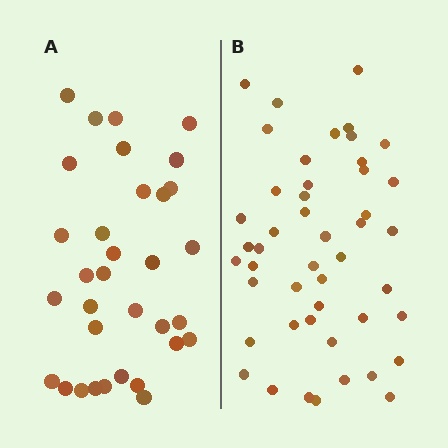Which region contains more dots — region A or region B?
Region B (the right region) has more dots.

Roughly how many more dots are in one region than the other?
Region B has approximately 15 more dots than region A.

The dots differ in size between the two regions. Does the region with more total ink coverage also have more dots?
No. Region A has more total ink coverage because its dots are larger, but region B actually contains more individual dots. Total area can be misleading — the number of items is what matters here.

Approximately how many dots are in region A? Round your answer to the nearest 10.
About 30 dots. (The exact count is 33, which rounds to 30.)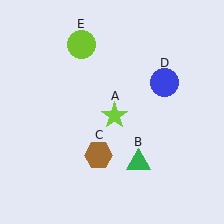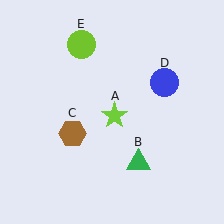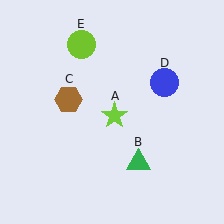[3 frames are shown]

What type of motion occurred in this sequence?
The brown hexagon (object C) rotated clockwise around the center of the scene.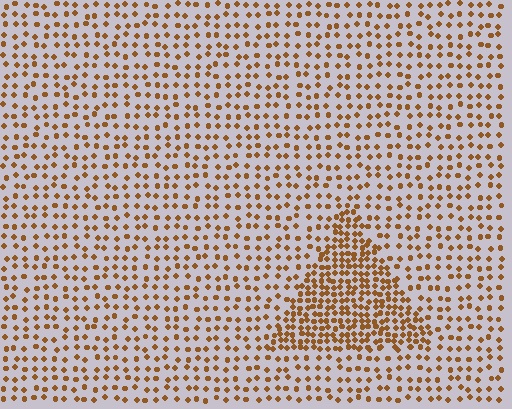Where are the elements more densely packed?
The elements are more densely packed inside the triangle boundary.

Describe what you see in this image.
The image contains small brown elements arranged at two different densities. A triangle-shaped region is visible where the elements are more densely packed than the surrounding area.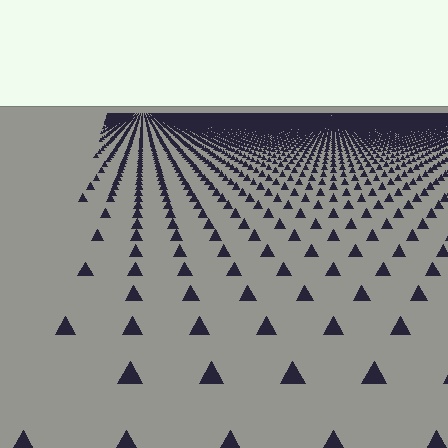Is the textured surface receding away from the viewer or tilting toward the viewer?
The surface is receding away from the viewer. Texture elements get smaller and denser toward the top.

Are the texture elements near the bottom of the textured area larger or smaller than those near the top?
Larger. Near the bottom, elements are closer to the viewer and appear at a bigger on-screen size.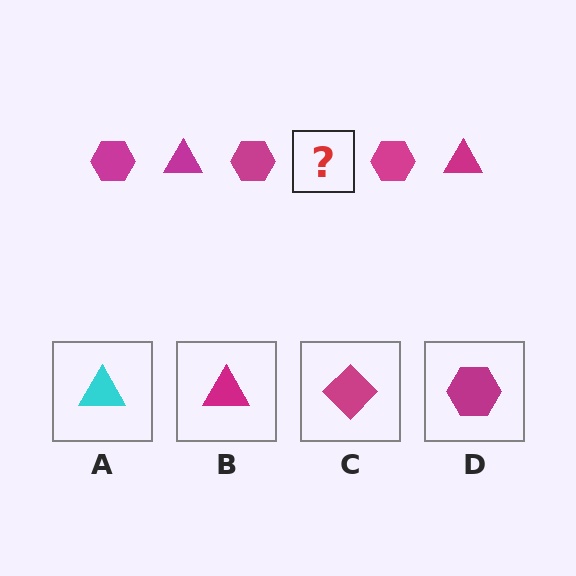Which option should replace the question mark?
Option B.